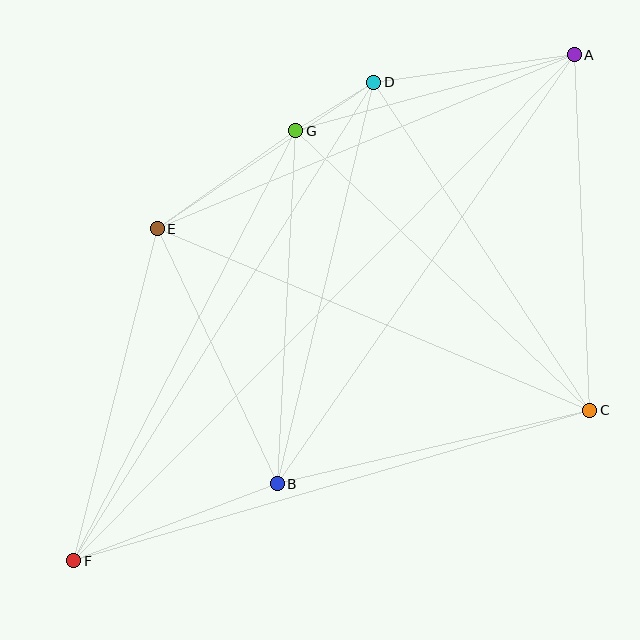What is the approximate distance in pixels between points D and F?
The distance between D and F is approximately 565 pixels.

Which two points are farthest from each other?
Points A and F are farthest from each other.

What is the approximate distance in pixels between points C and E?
The distance between C and E is approximately 469 pixels.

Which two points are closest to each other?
Points D and G are closest to each other.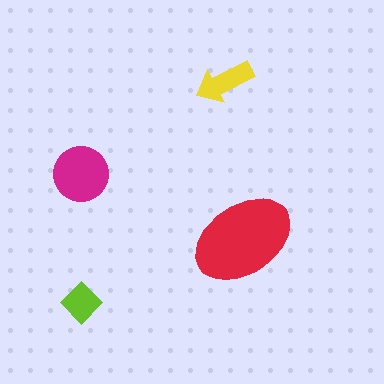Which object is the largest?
The red ellipse.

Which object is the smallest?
The lime diamond.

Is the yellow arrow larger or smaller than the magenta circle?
Smaller.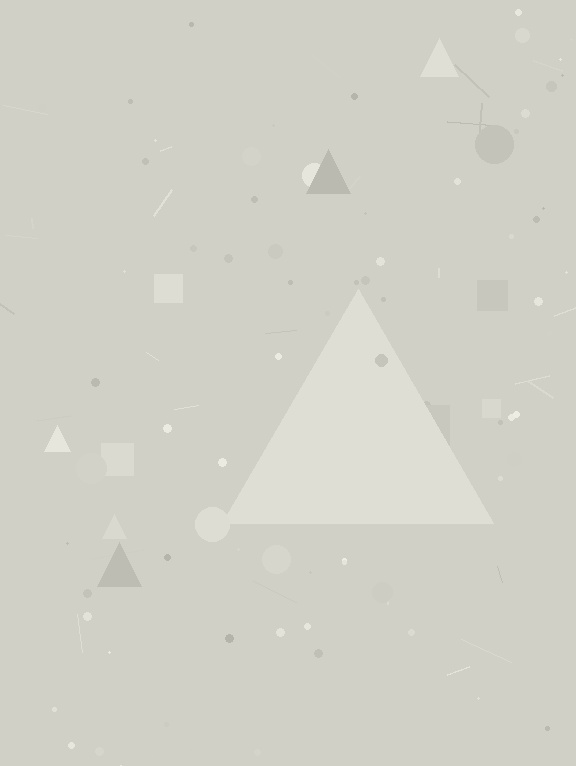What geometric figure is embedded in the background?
A triangle is embedded in the background.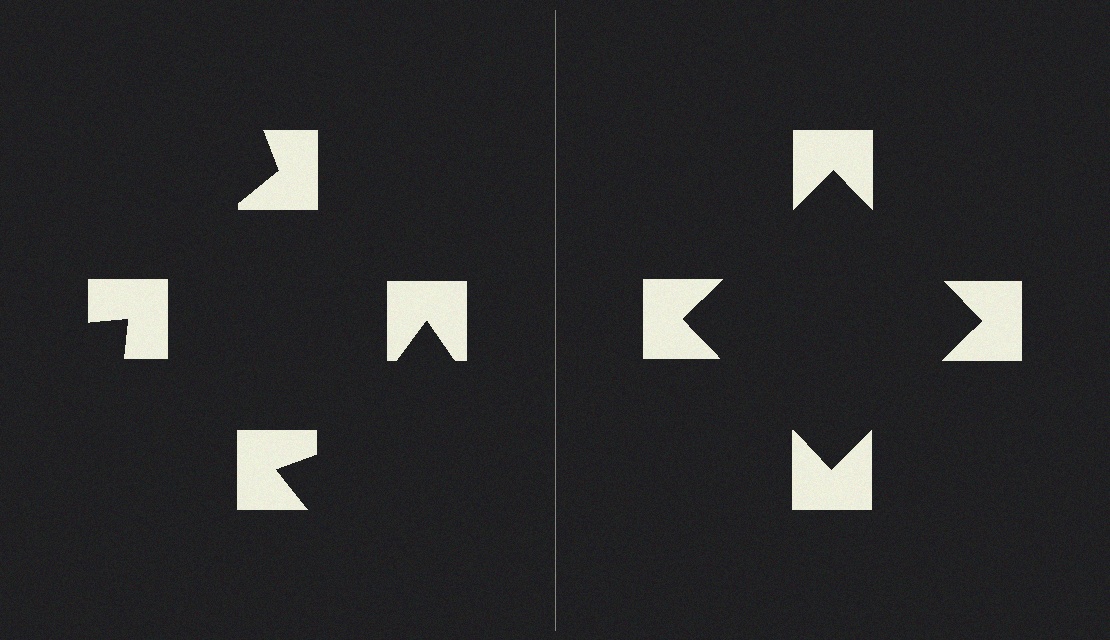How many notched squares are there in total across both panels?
8 — 4 on each side.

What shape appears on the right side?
An illusory square.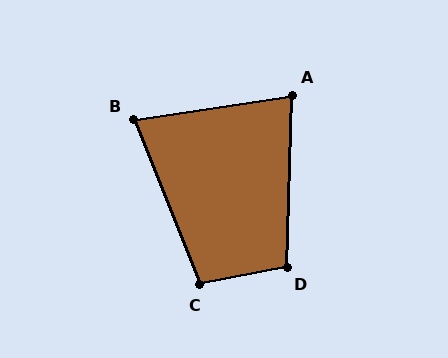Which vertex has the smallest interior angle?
B, at approximately 77 degrees.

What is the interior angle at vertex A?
Approximately 79 degrees (acute).